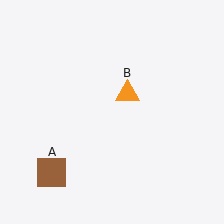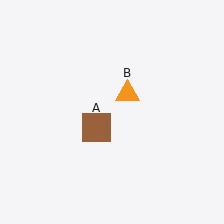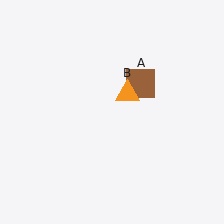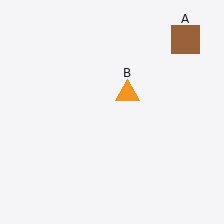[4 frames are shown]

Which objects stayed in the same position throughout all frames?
Orange triangle (object B) remained stationary.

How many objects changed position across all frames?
1 object changed position: brown square (object A).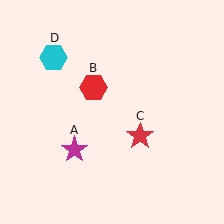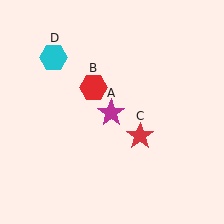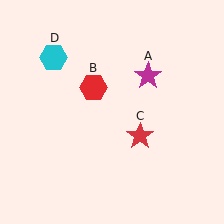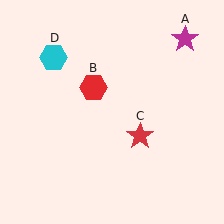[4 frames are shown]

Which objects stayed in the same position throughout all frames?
Red hexagon (object B) and red star (object C) and cyan hexagon (object D) remained stationary.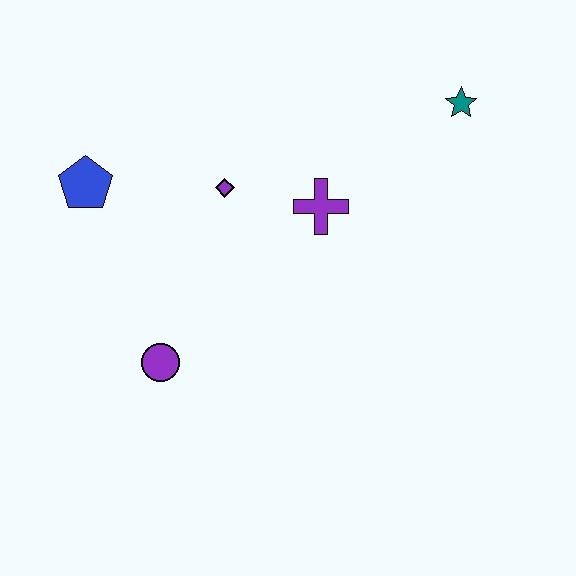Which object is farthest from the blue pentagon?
The teal star is farthest from the blue pentagon.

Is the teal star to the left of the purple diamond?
No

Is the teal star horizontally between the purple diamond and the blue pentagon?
No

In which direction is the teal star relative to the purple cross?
The teal star is to the right of the purple cross.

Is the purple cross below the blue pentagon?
Yes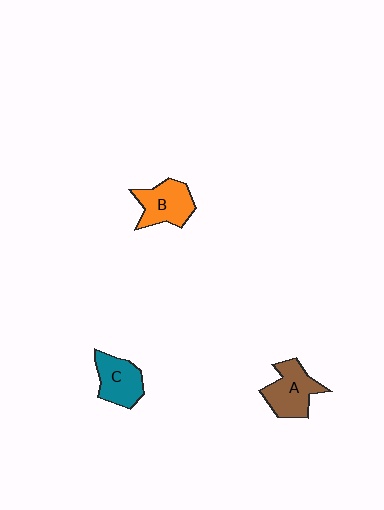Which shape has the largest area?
Shape A (brown).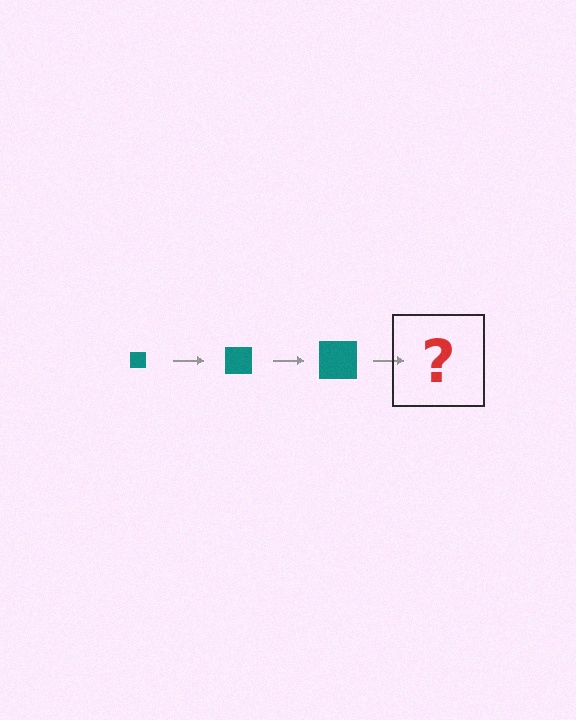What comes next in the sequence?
The next element should be a teal square, larger than the previous one.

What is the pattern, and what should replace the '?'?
The pattern is that the square gets progressively larger each step. The '?' should be a teal square, larger than the previous one.